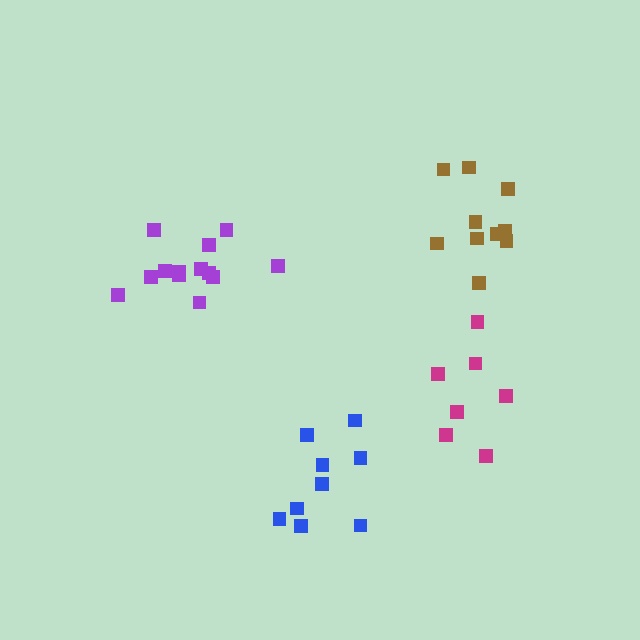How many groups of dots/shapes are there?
There are 4 groups.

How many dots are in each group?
Group 1: 13 dots, Group 2: 7 dots, Group 3: 9 dots, Group 4: 10 dots (39 total).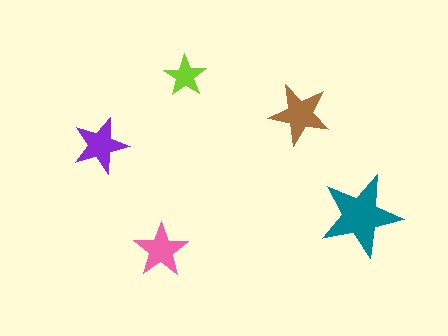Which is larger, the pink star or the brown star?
The brown one.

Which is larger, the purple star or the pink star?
The purple one.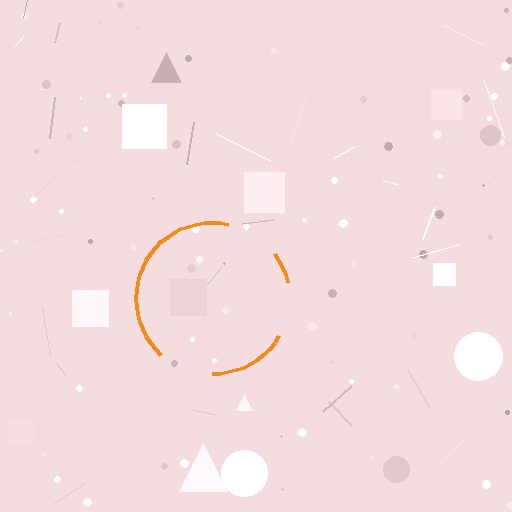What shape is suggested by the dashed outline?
The dashed outline suggests a circle.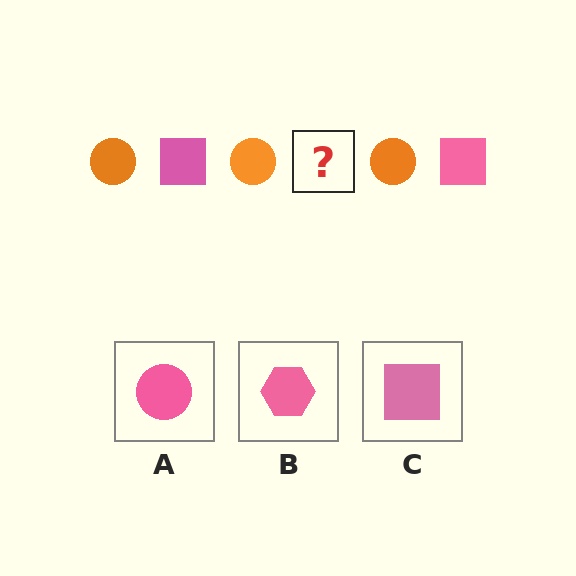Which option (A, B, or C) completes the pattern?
C.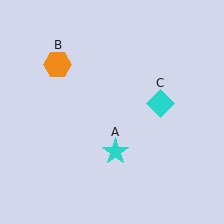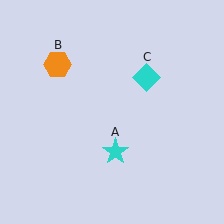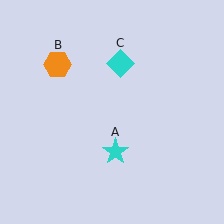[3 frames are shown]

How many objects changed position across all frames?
1 object changed position: cyan diamond (object C).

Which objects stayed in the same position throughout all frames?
Cyan star (object A) and orange hexagon (object B) remained stationary.